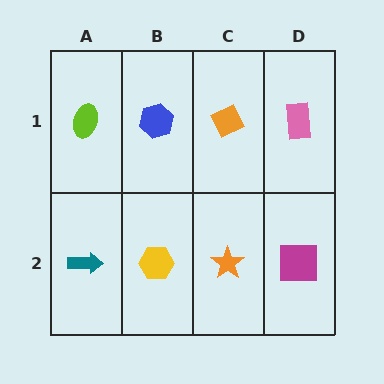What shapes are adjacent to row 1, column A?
A teal arrow (row 2, column A), a blue hexagon (row 1, column B).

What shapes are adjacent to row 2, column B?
A blue hexagon (row 1, column B), a teal arrow (row 2, column A), an orange star (row 2, column C).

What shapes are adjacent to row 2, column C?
An orange diamond (row 1, column C), a yellow hexagon (row 2, column B), a magenta square (row 2, column D).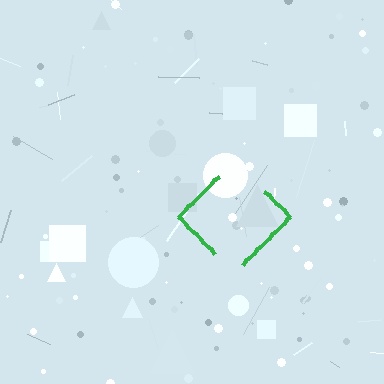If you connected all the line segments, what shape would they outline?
They would outline a diamond.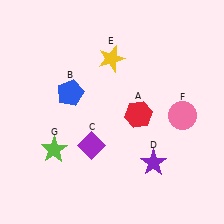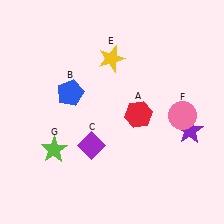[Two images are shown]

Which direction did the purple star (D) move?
The purple star (D) moved right.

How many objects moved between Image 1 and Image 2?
1 object moved between the two images.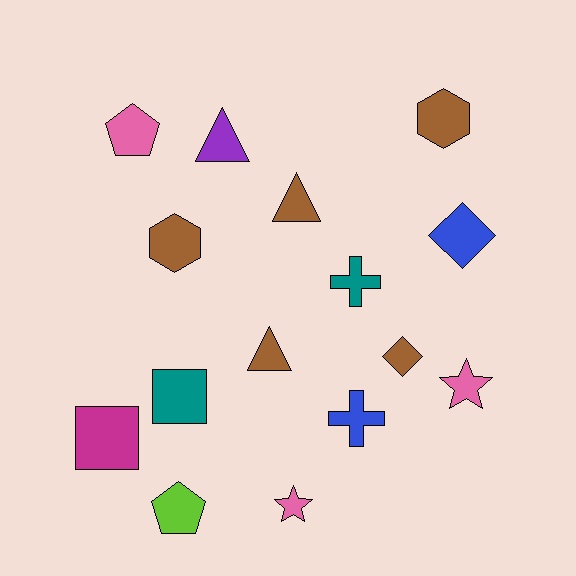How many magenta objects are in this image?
There is 1 magenta object.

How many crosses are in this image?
There are 2 crosses.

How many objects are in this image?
There are 15 objects.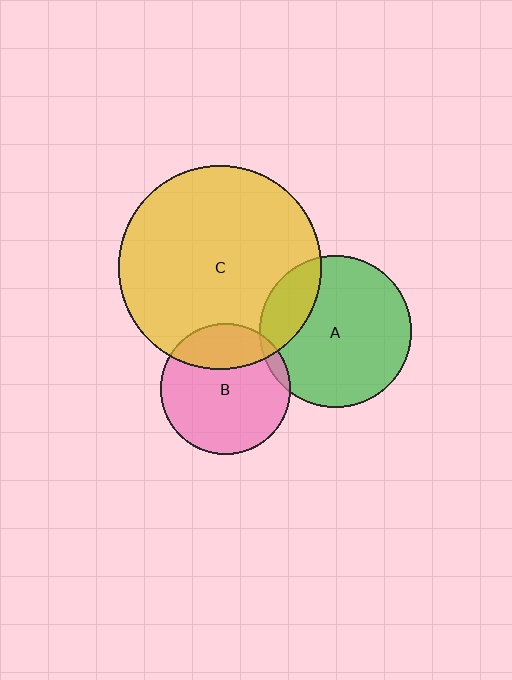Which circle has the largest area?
Circle C (yellow).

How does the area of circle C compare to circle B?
Approximately 2.4 times.